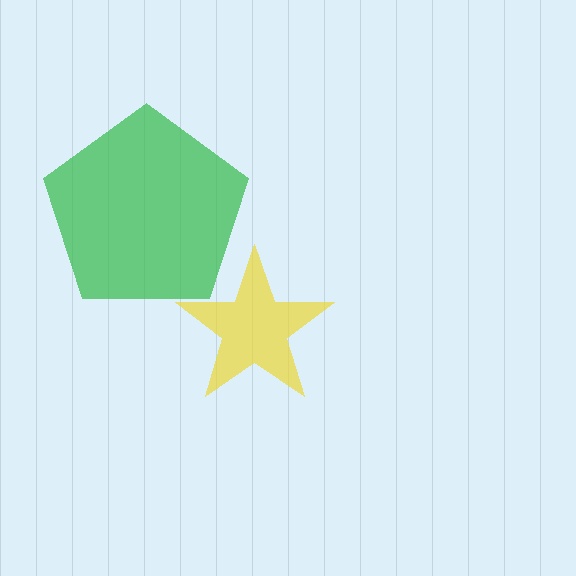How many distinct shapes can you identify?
There are 2 distinct shapes: a green pentagon, a yellow star.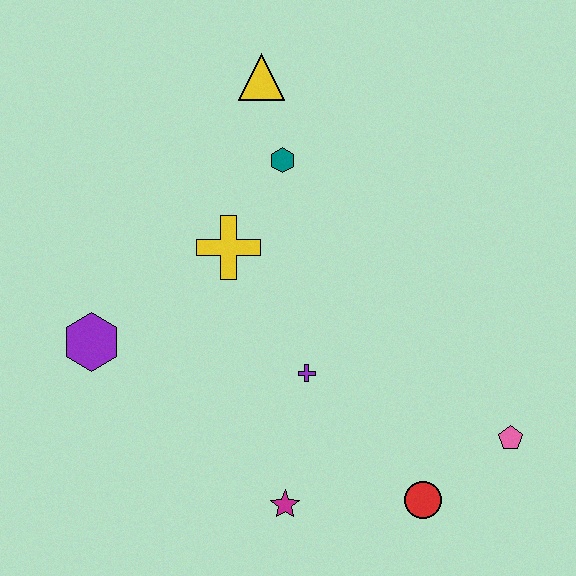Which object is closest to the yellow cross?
The teal hexagon is closest to the yellow cross.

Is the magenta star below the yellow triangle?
Yes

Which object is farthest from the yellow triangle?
The red circle is farthest from the yellow triangle.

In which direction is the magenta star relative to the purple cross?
The magenta star is below the purple cross.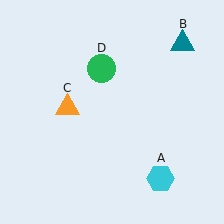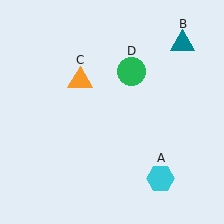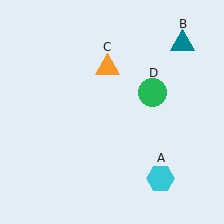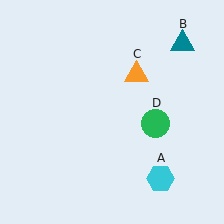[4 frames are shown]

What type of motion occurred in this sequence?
The orange triangle (object C), green circle (object D) rotated clockwise around the center of the scene.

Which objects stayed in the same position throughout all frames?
Cyan hexagon (object A) and teal triangle (object B) remained stationary.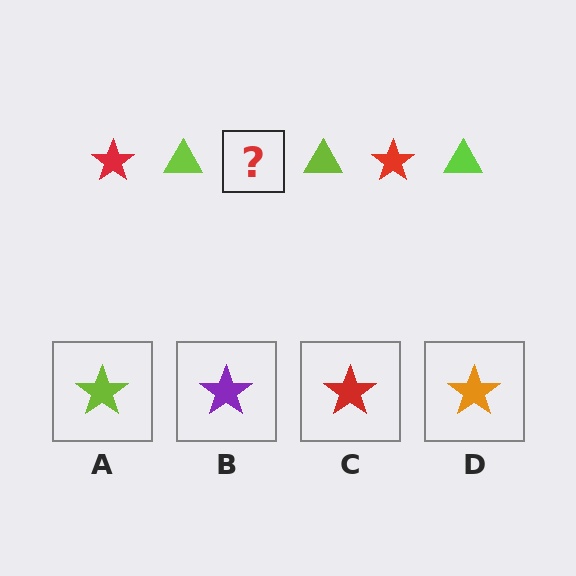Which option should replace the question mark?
Option C.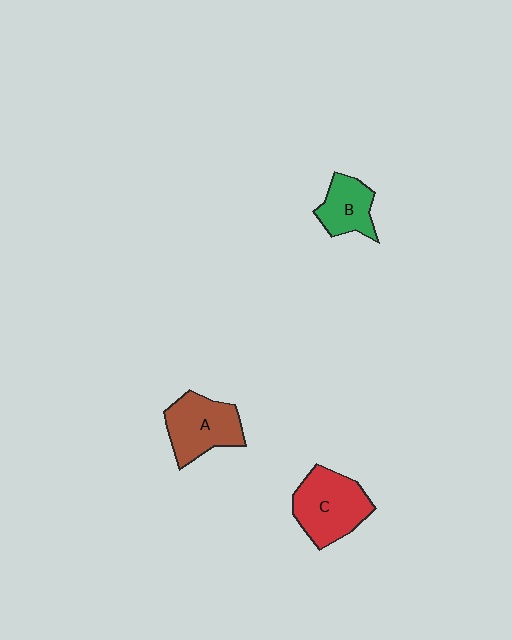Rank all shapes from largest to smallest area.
From largest to smallest: C (red), A (brown), B (green).